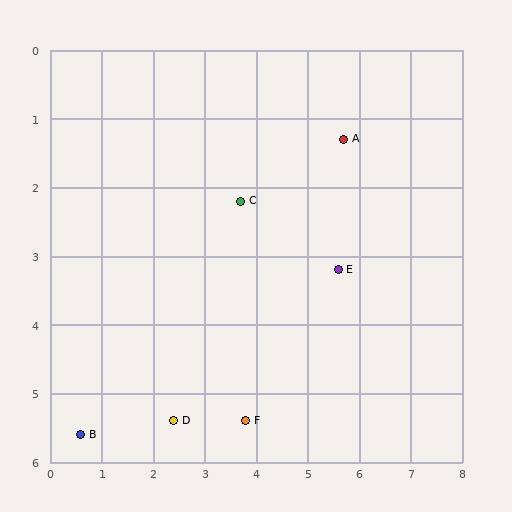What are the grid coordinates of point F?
Point F is at approximately (3.8, 5.4).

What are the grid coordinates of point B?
Point B is at approximately (0.6, 5.6).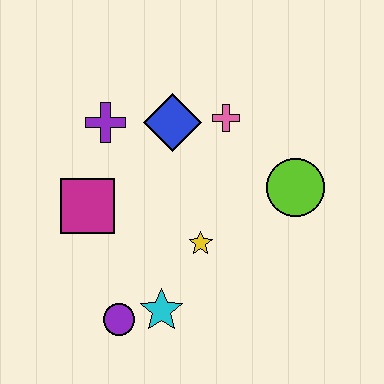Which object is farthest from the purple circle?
The pink cross is farthest from the purple circle.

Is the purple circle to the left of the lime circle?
Yes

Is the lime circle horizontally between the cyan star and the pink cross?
No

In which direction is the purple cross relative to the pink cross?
The purple cross is to the left of the pink cross.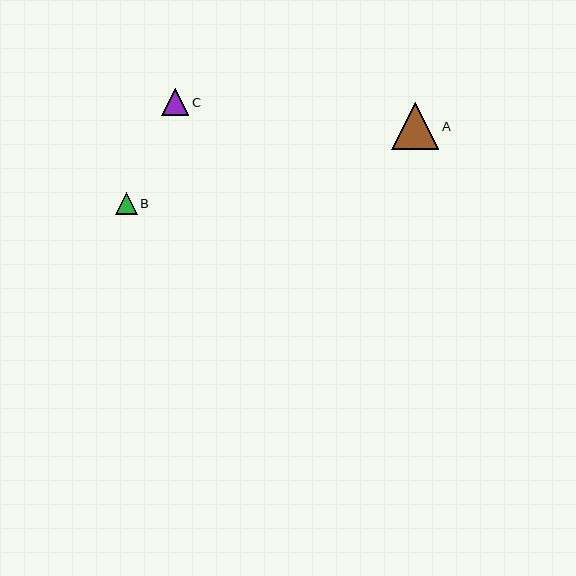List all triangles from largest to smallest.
From largest to smallest: A, C, B.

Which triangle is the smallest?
Triangle B is the smallest with a size of approximately 22 pixels.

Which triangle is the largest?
Triangle A is the largest with a size of approximately 47 pixels.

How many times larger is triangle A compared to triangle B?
Triangle A is approximately 2.1 times the size of triangle B.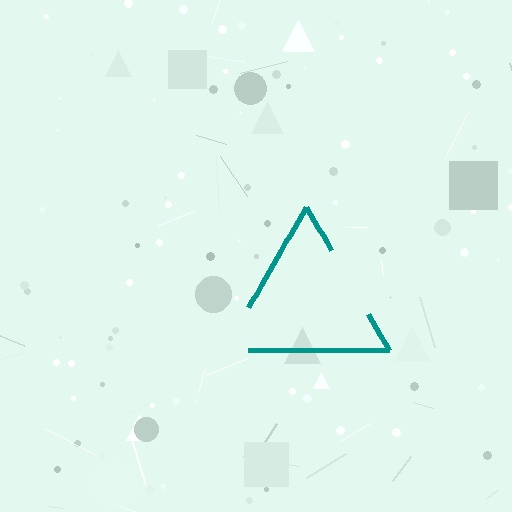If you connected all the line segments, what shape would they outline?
They would outline a triangle.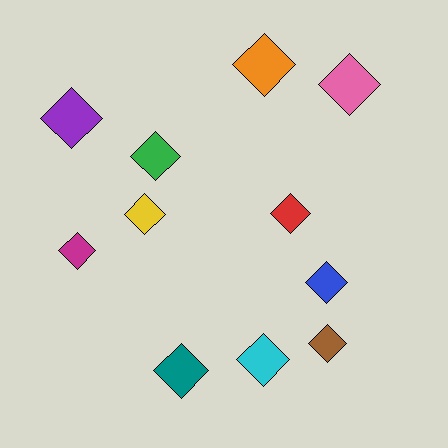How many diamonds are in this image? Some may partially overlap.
There are 11 diamonds.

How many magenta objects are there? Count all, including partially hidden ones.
There is 1 magenta object.